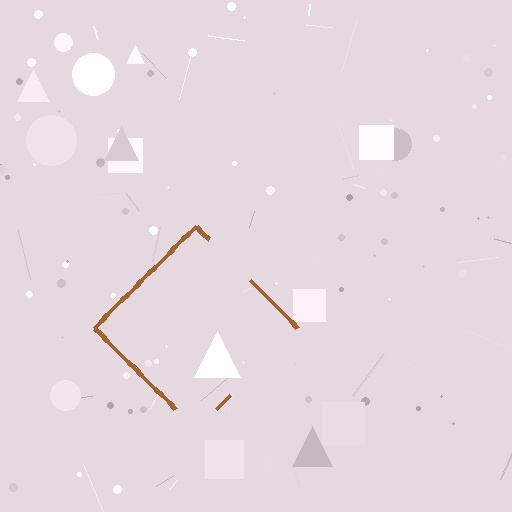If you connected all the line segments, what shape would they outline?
They would outline a diamond.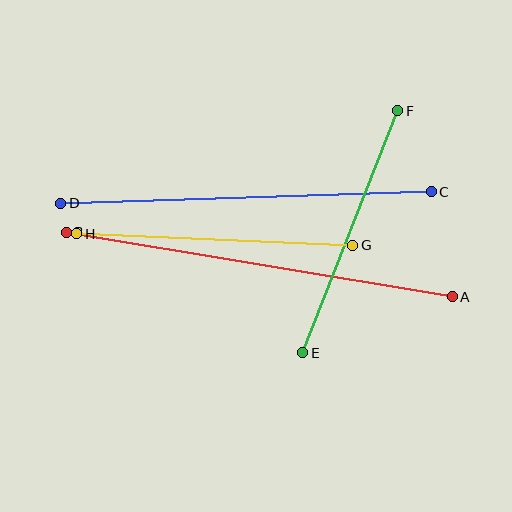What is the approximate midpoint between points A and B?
The midpoint is at approximately (259, 264) pixels.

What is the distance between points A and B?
The distance is approximately 392 pixels.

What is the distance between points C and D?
The distance is approximately 371 pixels.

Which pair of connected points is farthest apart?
Points A and B are farthest apart.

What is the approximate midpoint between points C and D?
The midpoint is at approximately (246, 198) pixels.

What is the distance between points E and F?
The distance is approximately 260 pixels.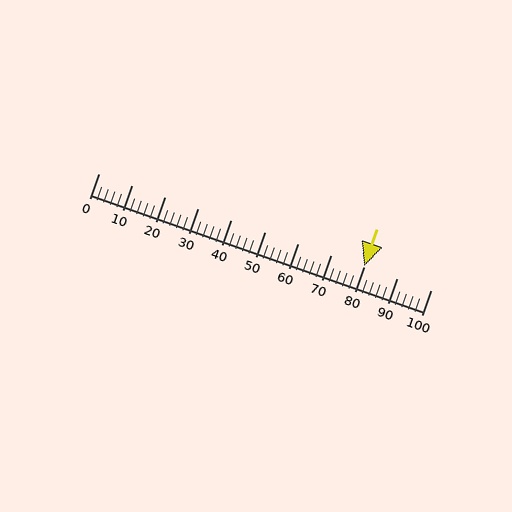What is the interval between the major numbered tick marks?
The major tick marks are spaced 10 units apart.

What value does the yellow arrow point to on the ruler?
The yellow arrow points to approximately 80.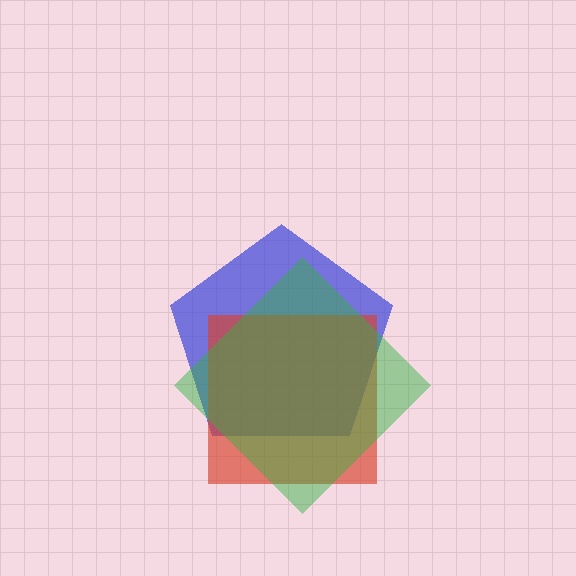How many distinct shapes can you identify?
There are 3 distinct shapes: a blue pentagon, a red square, a green diamond.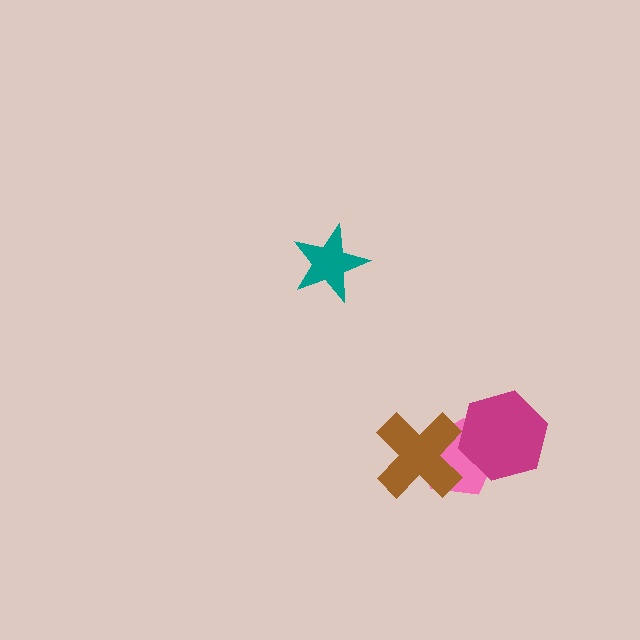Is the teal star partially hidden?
No, no other shape covers it.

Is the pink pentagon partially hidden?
Yes, it is partially covered by another shape.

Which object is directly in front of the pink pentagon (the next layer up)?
The magenta hexagon is directly in front of the pink pentagon.